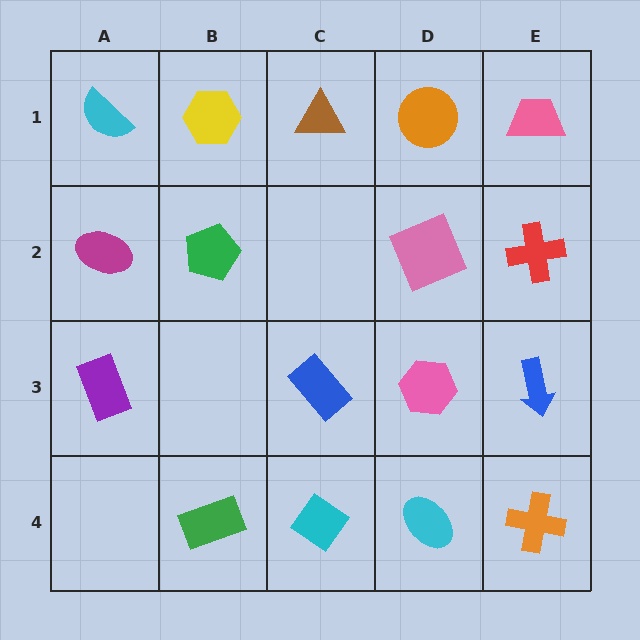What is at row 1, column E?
A pink trapezoid.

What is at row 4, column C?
A cyan diamond.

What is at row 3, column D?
A pink hexagon.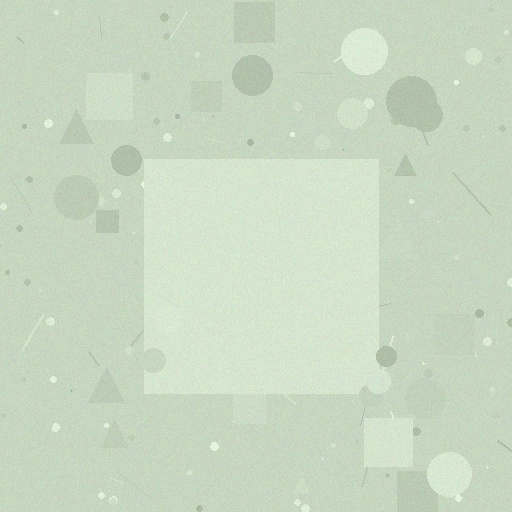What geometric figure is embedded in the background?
A square is embedded in the background.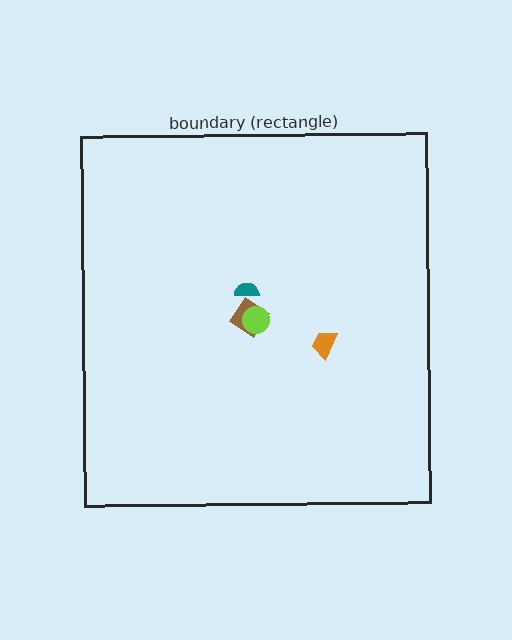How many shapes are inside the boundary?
4 inside, 0 outside.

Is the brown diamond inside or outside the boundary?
Inside.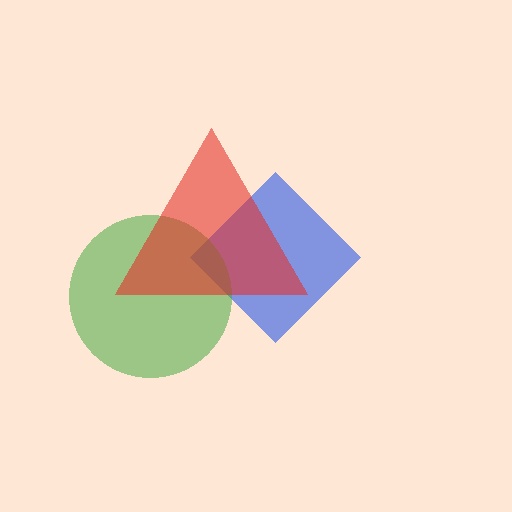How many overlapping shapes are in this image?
There are 3 overlapping shapes in the image.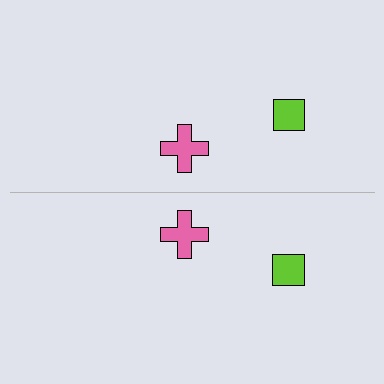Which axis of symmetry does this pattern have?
The pattern has a horizontal axis of symmetry running through the center of the image.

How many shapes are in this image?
There are 4 shapes in this image.